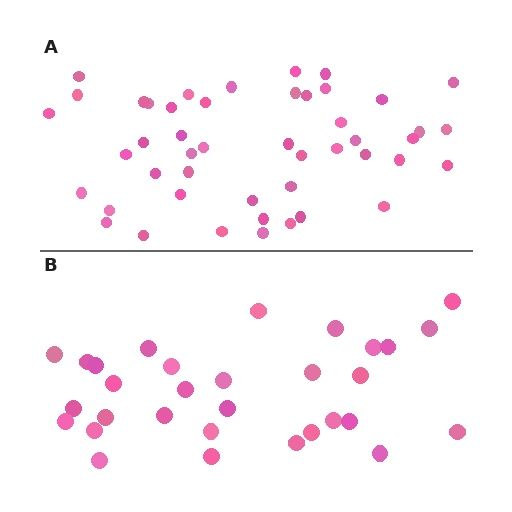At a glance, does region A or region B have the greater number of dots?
Region A (the top region) has more dots.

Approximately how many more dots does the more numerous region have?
Region A has approximately 15 more dots than region B.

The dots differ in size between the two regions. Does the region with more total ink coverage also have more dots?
No. Region B has more total ink coverage because its dots are larger, but region A actually contains more individual dots. Total area can be misleading — the number of items is what matters here.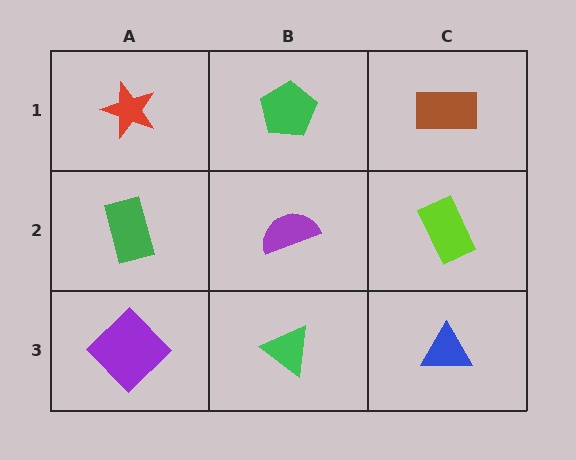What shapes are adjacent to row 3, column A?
A green rectangle (row 2, column A), a green triangle (row 3, column B).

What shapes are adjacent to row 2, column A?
A red star (row 1, column A), a purple diamond (row 3, column A), a purple semicircle (row 2, column B).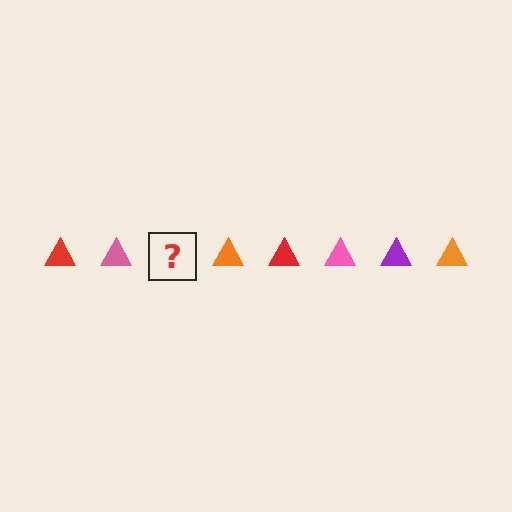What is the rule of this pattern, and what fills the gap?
The rule is that the pattern cycles through red, pink, purple, orange triangles. The gap should be filled with a purple triangle.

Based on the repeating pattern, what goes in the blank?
The blank should be a purple triangle.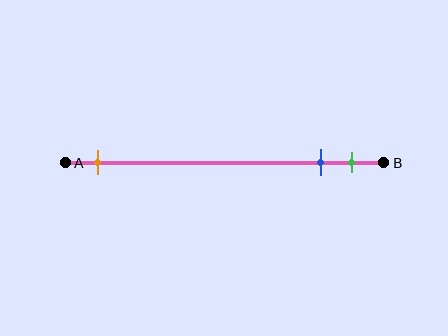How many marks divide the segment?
There are 3 marks dividing the segment.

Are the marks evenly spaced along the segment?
No, the marks are not evenly spaced.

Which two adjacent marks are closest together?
The blue and green marks are the closest adjacent pair.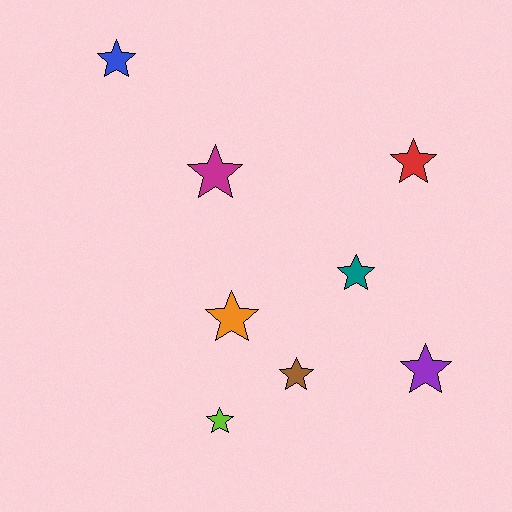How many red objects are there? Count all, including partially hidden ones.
There is 1 red object.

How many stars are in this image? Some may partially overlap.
There are 8 stars.